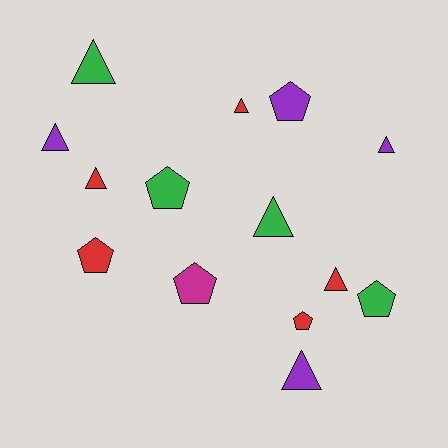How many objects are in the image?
There are 14 objects.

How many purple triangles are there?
There are 3 purple triangles.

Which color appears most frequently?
Red, with 5 objects.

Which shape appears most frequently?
Triangle, with 8 objects.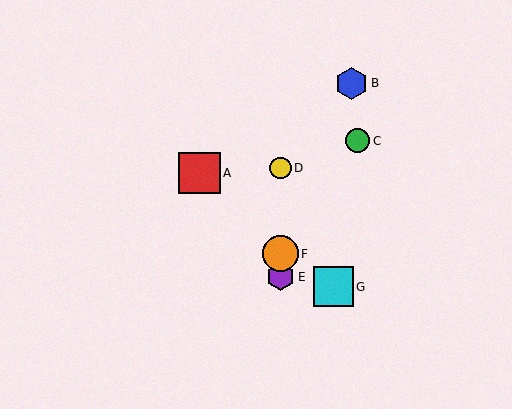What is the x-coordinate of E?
Object E is at x≈280.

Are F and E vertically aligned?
Yes, both are at x≈280.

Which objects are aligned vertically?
Objects D, E, F are aligned vertically.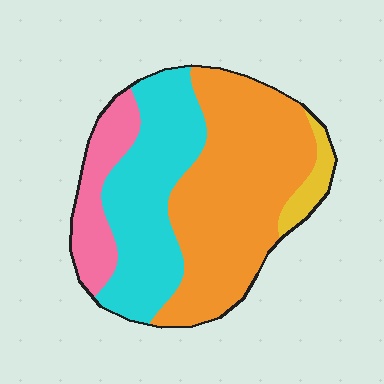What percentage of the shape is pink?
Pink covers 14% of the shape.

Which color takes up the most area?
Orange, at roughly 50%.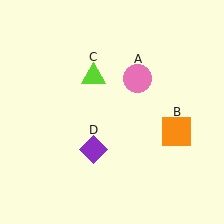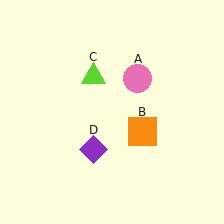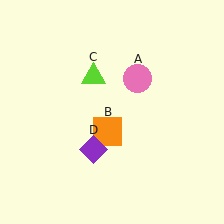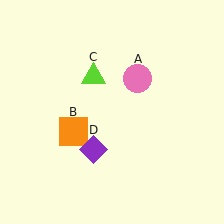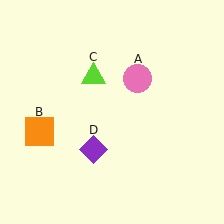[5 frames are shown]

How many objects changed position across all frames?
1 object changed position: orange square (object B).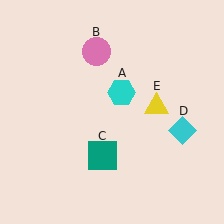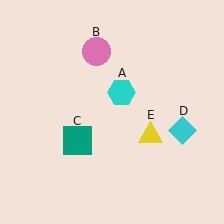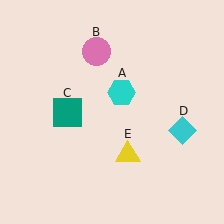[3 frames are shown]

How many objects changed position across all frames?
2 objects changed position: teal square (object C), yellow triangle (object E).